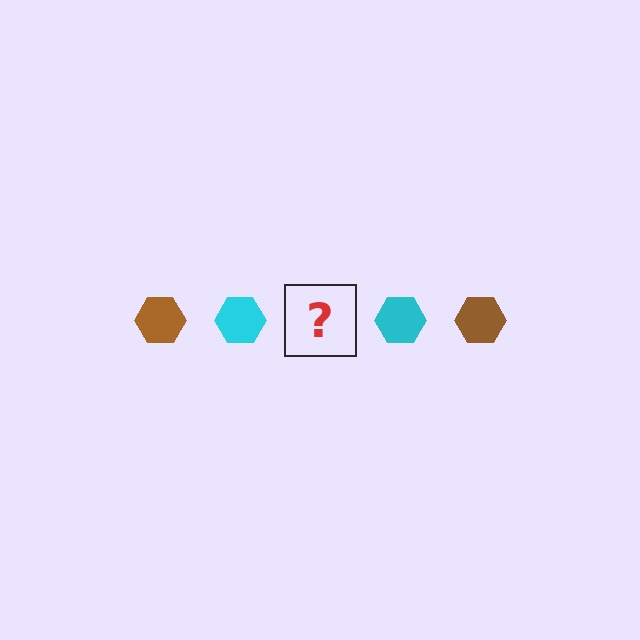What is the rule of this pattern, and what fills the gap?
The rule is that the pattern cycles through brown, cyan hexagons. The gap should be filled with a brown hexagon.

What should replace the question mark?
The question mark should be replaced with a brown hexagon.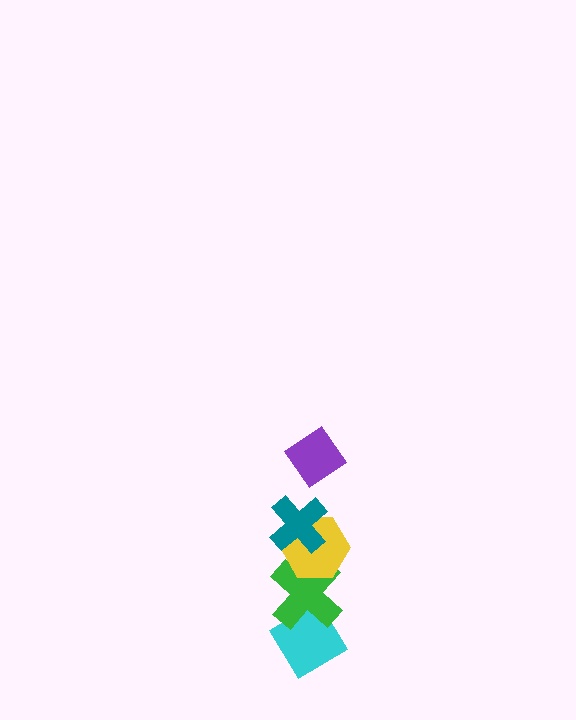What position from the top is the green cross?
The green cross is 4th from the top.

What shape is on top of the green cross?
The yellow hexagon is on top of the green cross.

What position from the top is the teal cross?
The teal cross is 2nd from the top.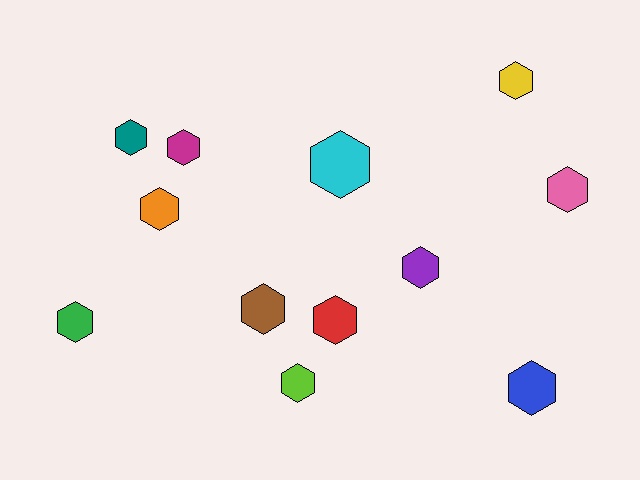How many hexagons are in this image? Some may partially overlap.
There are 12 hexagons.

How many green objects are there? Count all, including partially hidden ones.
There is 1 green object.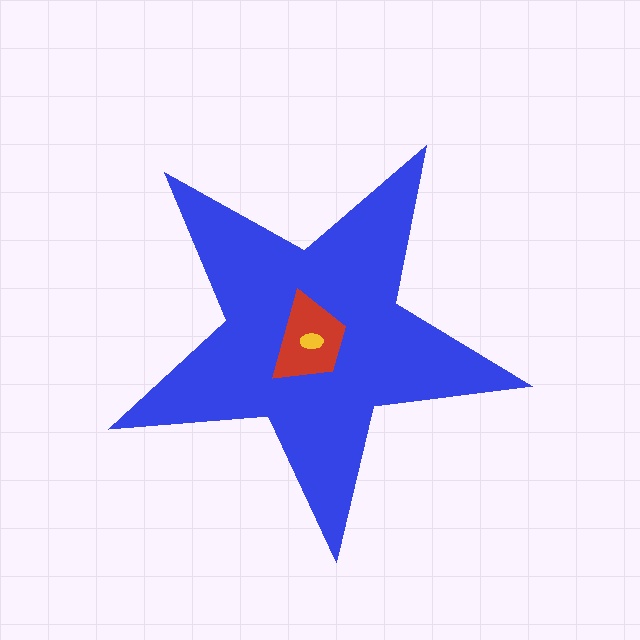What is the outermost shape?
The blue star.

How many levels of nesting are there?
3.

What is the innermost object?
The yellow ellipse.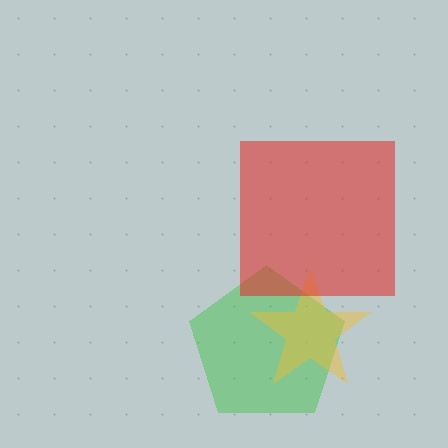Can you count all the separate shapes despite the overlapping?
Yes, there are 3 separate shapes.